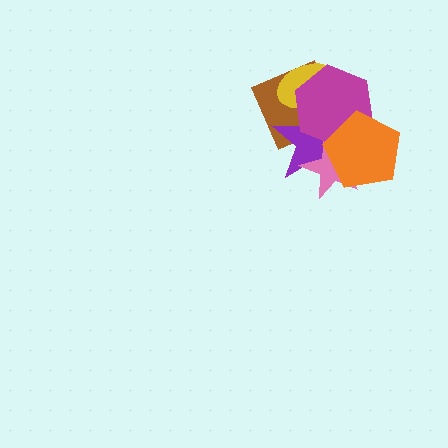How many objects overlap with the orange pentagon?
3 objects overlap with the orange pentagon.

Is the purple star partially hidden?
Yes, it is partially covered by another shape.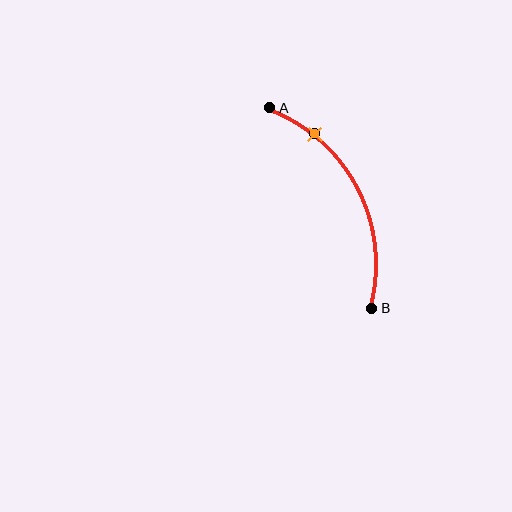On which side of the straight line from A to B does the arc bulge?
The arc bulges to the right of the straight line connecting A and B.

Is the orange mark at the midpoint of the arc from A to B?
No. The orange mark lies on the arc but is closer to endpoint A. The arc midpoint would be at the point on the curve equidistant along the arc from both A and B.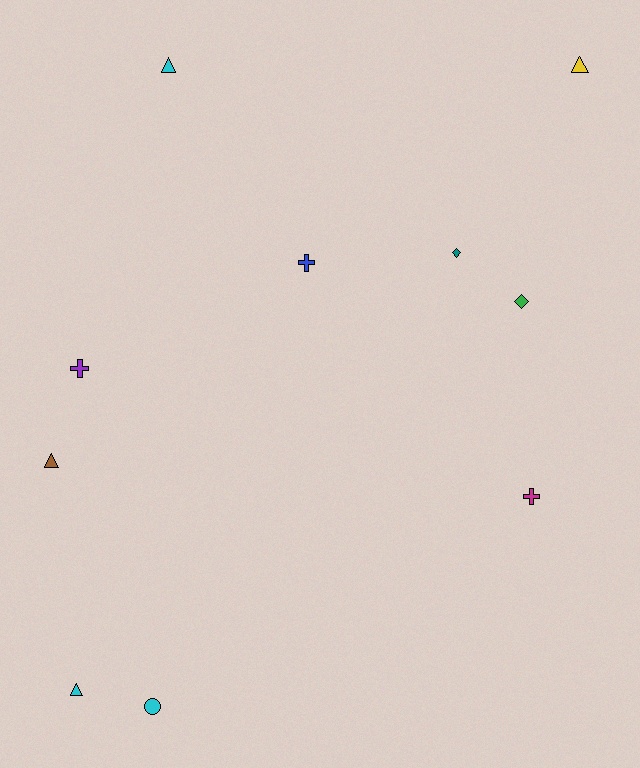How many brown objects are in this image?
There is 1 brown object.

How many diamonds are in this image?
There are 2 diamonds.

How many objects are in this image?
There are 10 objects.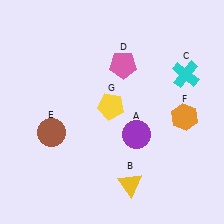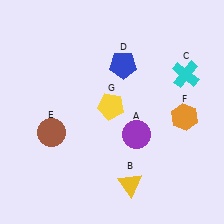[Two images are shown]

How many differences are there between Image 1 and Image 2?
There is 1 difference between the two images.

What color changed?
The pentagon (D) changed from pink in Image 1 to blue in Image 2.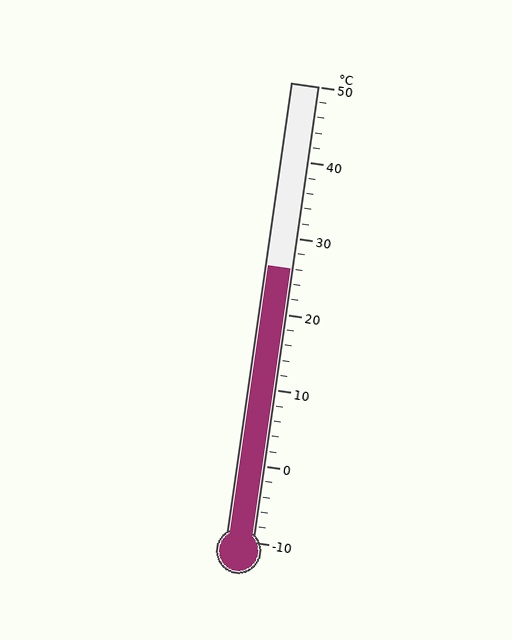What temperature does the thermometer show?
The thermometer shows approximately 26°C.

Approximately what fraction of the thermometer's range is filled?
The thermometer is filled to approximately 60% of its range.